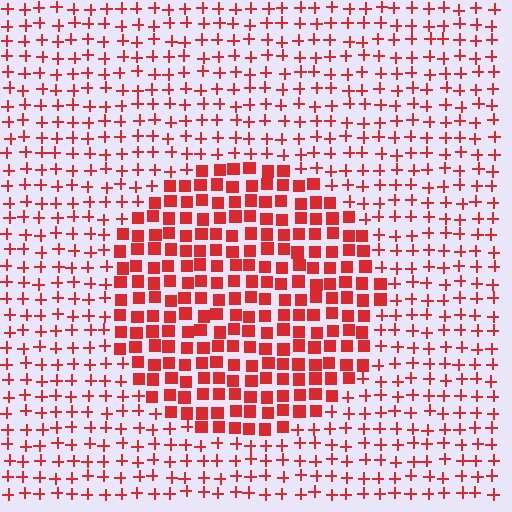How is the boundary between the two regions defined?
The boundary is defined by a change in element shape: squares inside vs. plus signs outside. All elements share the same color and spacing.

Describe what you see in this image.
The image is filled with small red elements arranged in a uniform grid. A circle-shaped region contains squares, while the surrounding area contains plus signs. The boundary is defined purely by the change in element shape.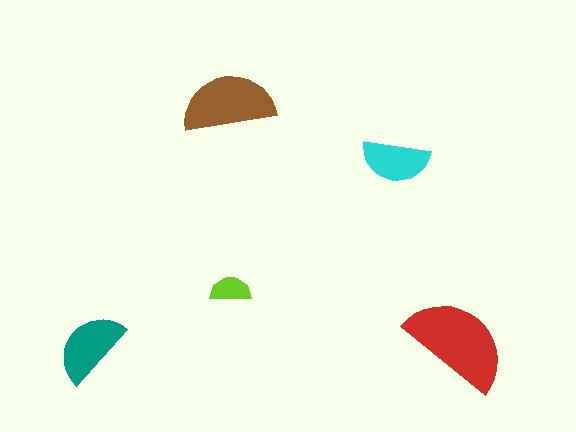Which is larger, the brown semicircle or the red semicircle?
The red one.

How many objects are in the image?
There are 5 objects in the image.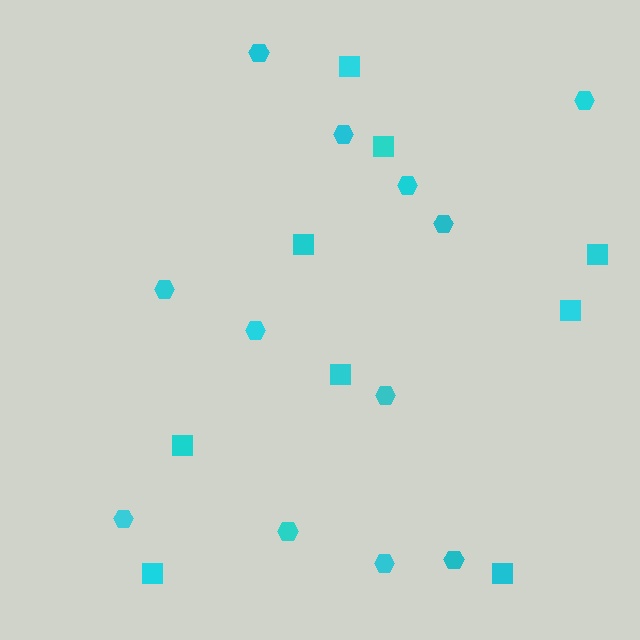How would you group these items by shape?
There are 2 groups: one group of squares (9) and one group of hexagons (12).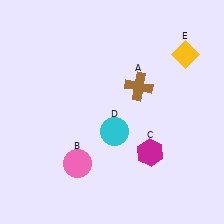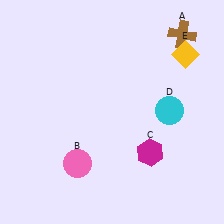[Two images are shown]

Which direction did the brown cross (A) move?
The brown cross (A) moved up.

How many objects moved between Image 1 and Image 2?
2 objects moved between the two images.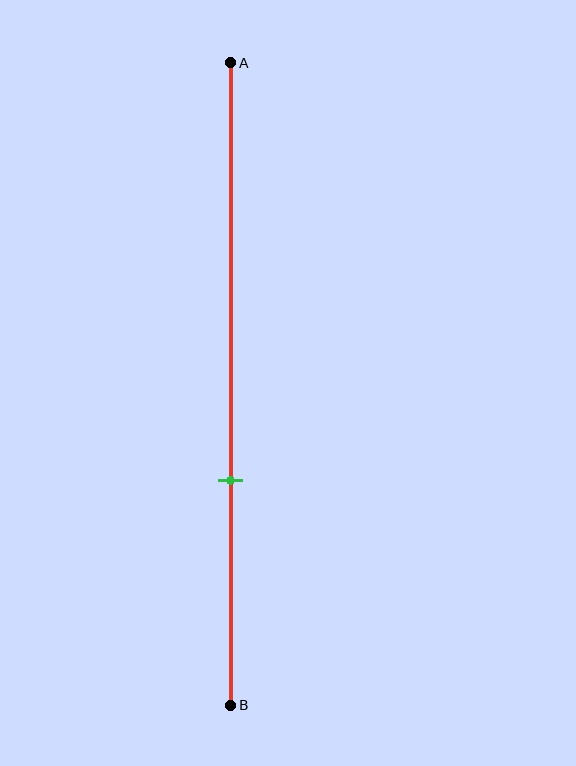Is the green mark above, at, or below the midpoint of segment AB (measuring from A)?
The green mark is below the midpoint of segment AB.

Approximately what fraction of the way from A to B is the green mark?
The green mark is approximately 65% of the way from A to B.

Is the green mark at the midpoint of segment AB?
No, the mark is at about 65% from A, not at the 50% midpoint.